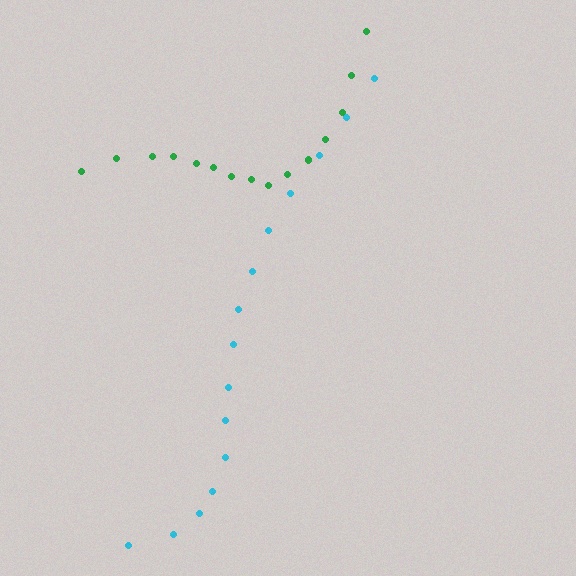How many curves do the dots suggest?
There are 2 distinct paths.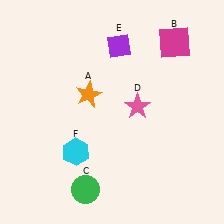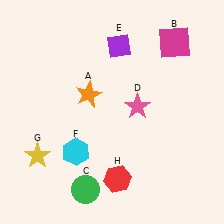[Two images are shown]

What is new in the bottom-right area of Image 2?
A red hexagon (H) was added in the bottom-right area of Image 2.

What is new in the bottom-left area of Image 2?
A yellow star (G) was added in the bottom-left area of Image 2.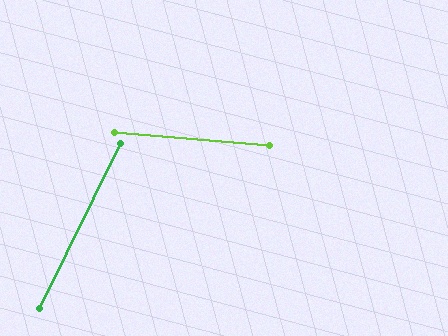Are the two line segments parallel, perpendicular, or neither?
Neither parallel nor perpendicular — they differ by about 69°.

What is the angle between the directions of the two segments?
Approximately 69 degrees.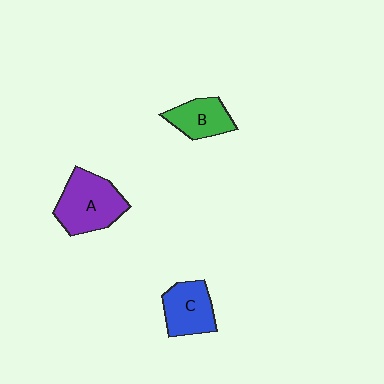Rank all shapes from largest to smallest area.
From largest to smallest: A (purple), C (blue), B (green).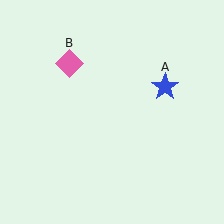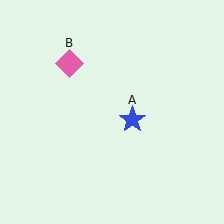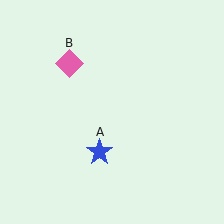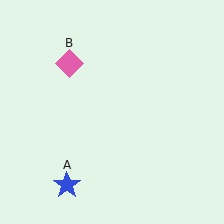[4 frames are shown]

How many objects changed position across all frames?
1 object changed position: blue star (object A).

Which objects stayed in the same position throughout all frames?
Pink diamond (object B) remained stationary.